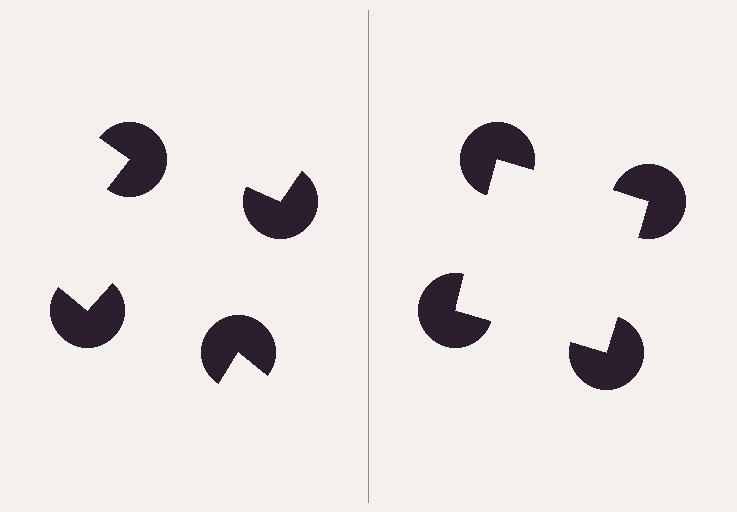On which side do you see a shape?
An illusory square appears on the right side. On the left side the wedge cuts are rotated, so no coherent shape forms.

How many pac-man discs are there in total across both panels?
8 — 4 on each side.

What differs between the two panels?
The pac-man discs are positioned identically on both sides; only the wedge orientations differ. On the right they align to a square; on the left they are misaligned.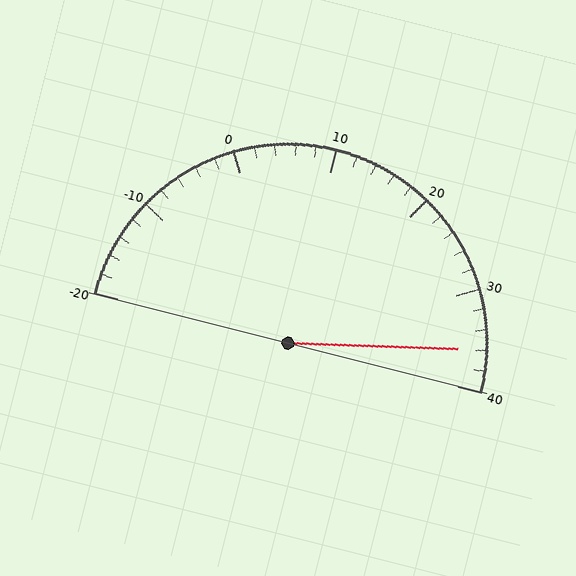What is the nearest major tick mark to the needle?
The nearest major tick mark is 40.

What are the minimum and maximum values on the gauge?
The gauge ranges from -20 to 40.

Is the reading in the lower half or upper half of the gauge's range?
The reading is in the upper half of the range (-20 to 40).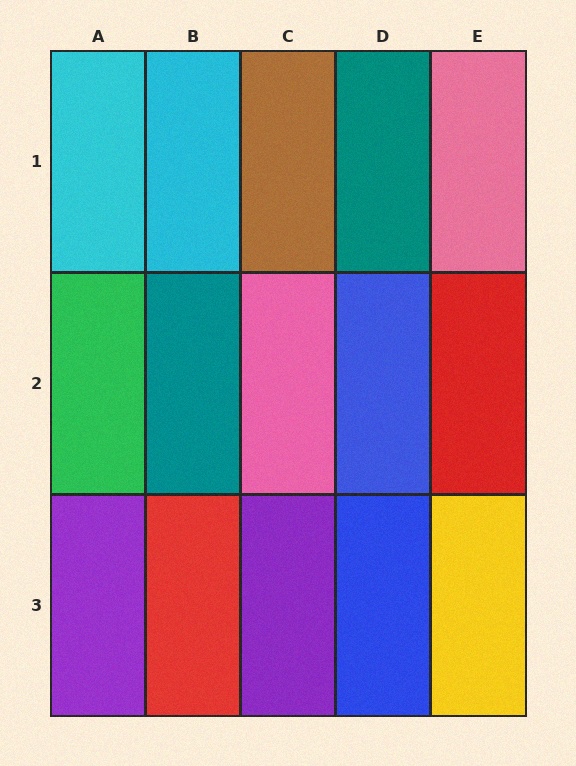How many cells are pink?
2 cells are pink.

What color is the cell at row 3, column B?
Red.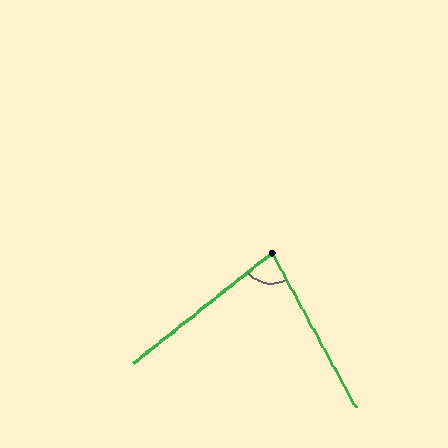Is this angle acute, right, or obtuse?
It is acute.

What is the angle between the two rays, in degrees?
Approximately 80 degrees.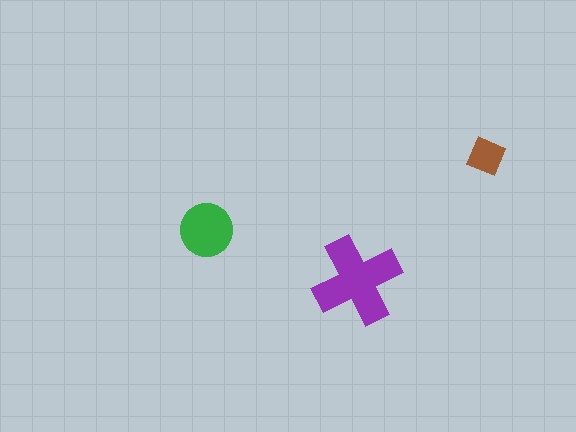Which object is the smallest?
The brown diamond.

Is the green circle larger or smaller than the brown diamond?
Larger.